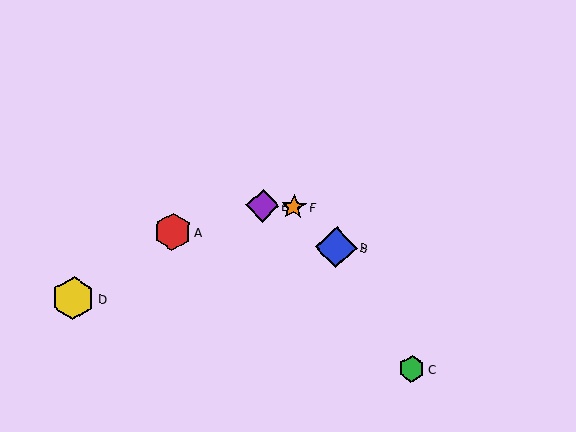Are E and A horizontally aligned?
No, E is at y≈206 and A is at y≈232.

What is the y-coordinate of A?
Object A is at y≈232.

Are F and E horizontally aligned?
Yes, both are at y≈207.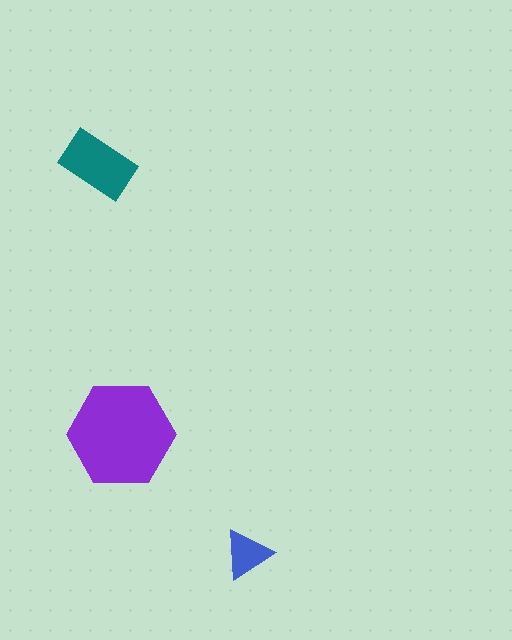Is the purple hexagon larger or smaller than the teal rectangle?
Larger.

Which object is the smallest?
The blue triangle.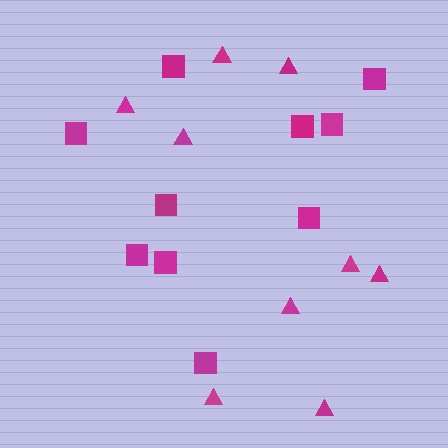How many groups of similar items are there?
There are 2 groups: one group of squares (10) and one group of triangles (9).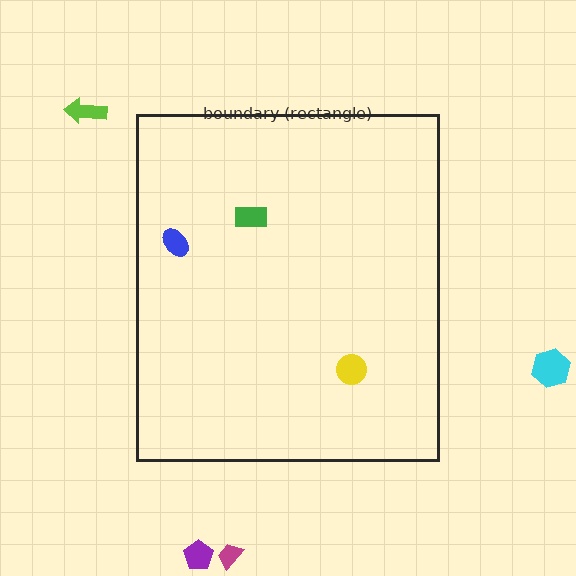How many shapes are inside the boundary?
3 inside, 4 outside.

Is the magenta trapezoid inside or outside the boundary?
Outside.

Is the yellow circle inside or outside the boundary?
Inside.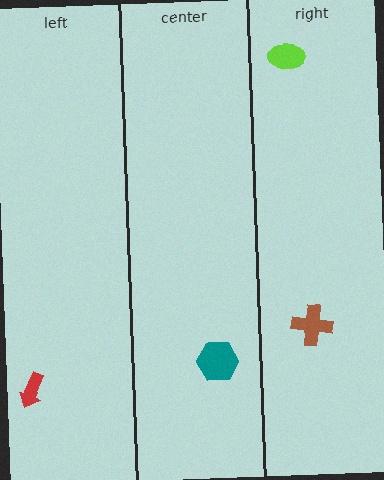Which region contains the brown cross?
The right region.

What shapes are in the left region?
The red arrow.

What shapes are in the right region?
The lime ellipse, the brown cross.